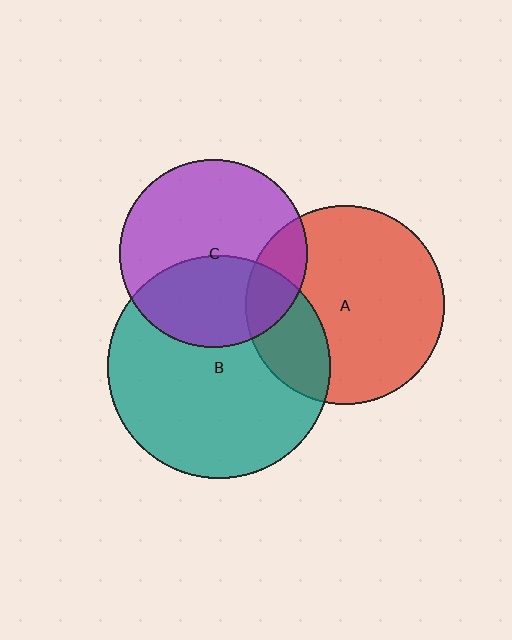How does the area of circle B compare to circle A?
Approximately 1.3 times.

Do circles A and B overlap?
Yes.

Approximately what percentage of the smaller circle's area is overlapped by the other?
Approximately 25%.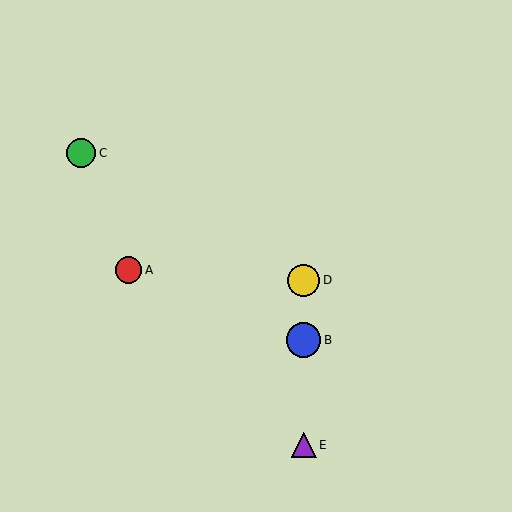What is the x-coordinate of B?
Object B is at x≈304.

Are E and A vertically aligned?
No, E is at x≈304 and A is at x≈129.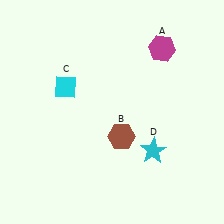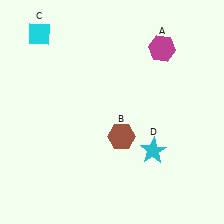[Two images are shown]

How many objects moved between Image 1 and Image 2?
1 object moved between the two images.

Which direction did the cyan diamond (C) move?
The cyan diamond (C) moved up.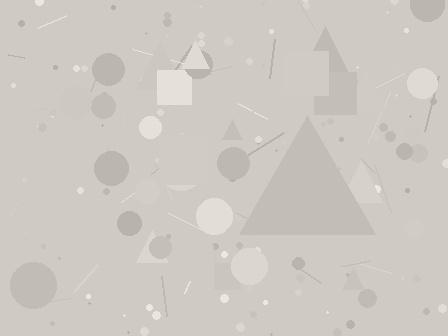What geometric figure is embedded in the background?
A triangle is embedded in the background.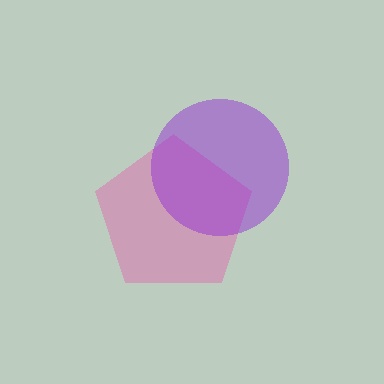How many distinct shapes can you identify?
There are 2 distinct shapes: a pink pentagon, a purple circle.